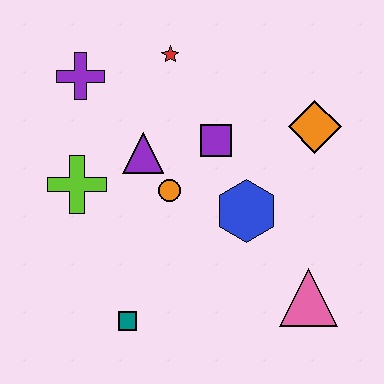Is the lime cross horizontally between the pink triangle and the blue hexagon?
No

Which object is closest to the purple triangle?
The orange circle is closest to the purple triangle.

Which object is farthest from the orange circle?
The pink triangle is farthest from the orange circle.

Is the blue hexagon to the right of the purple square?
Yes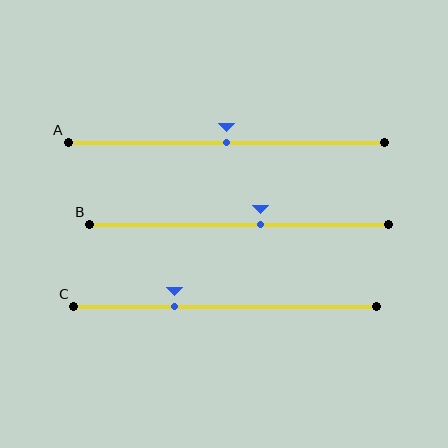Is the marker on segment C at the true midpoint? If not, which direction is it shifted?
No, the marker on segment C is shifted to the left by about 17% of the segment length.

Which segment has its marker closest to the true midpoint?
Segment A has its marker closest to the true midpoint.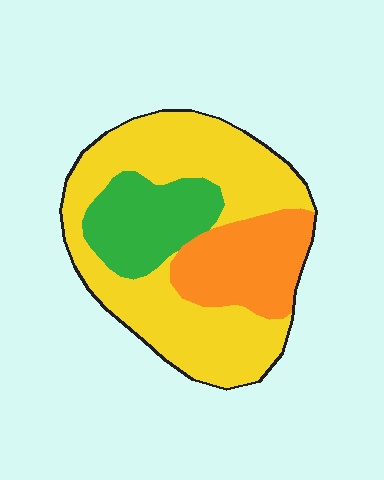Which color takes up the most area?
Yellow, at roughly 60%.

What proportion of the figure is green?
Green takes up about one fifth (1/5) of the figure.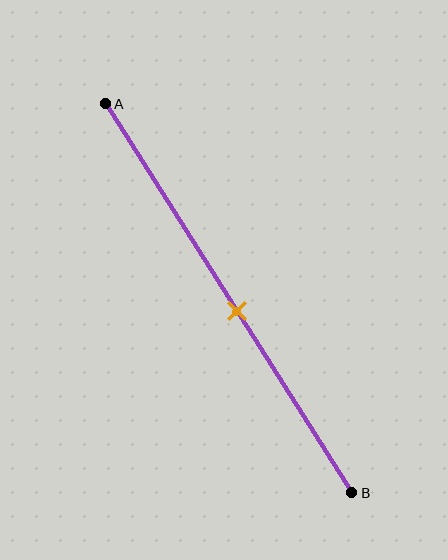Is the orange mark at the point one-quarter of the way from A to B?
No, the mark is at about 55% from A, not at the 25% one-quarter point.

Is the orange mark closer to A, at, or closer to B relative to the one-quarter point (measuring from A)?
The orange mark is closer to point B than the one-quarter point of segment AB.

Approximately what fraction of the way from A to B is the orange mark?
The orange mark is approximately 55% of the way from A to B.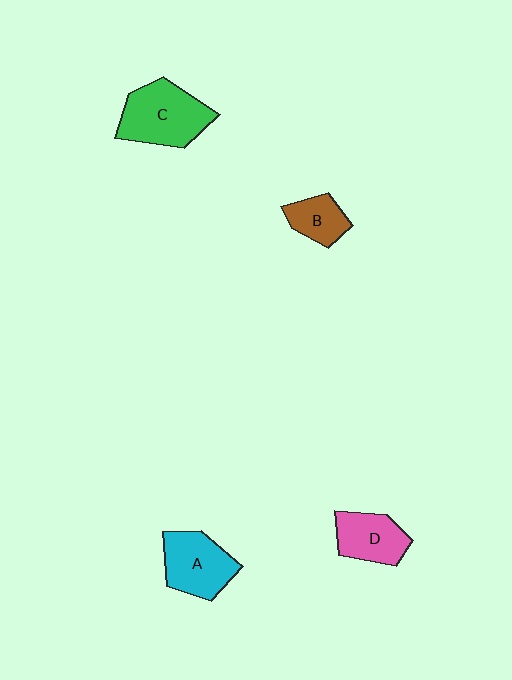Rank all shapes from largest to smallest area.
From largest to smallest: C (green), A (cyan), D (pink), B (brown).